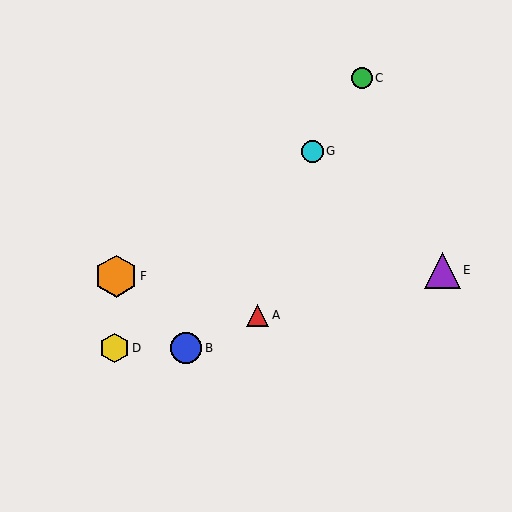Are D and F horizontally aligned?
No, D is at y≈348 and F is at y≈276.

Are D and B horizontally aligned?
Yes, both are at y≈348.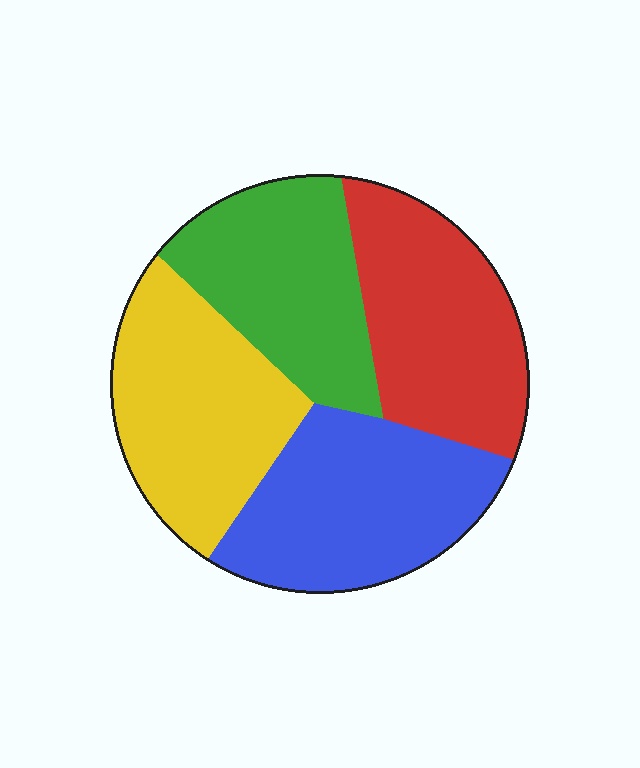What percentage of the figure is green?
Green takes up about one quarter (1/4) of the figure.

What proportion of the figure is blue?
Blue covers 27% of the figure.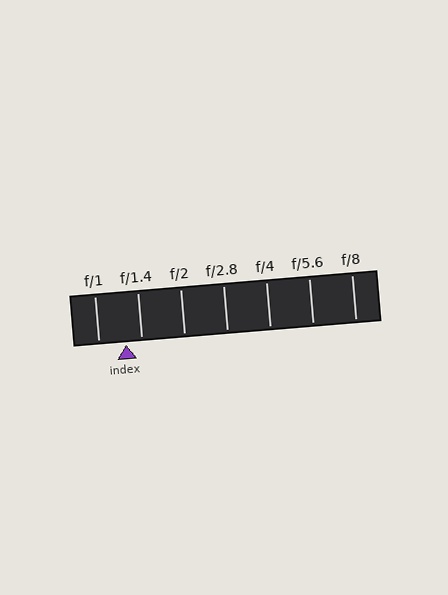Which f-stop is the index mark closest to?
The index mark is closest to f/1.4.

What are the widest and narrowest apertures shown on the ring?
The widest aperture shown is f/1 and the narrowest is f/8.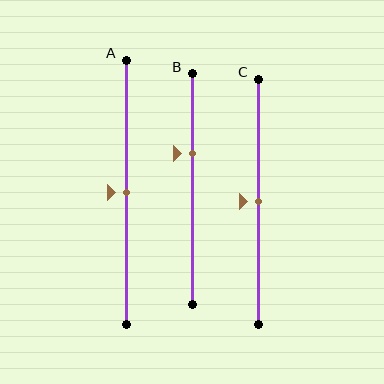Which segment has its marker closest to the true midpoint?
Segment A has its marker closest to the true midpoint.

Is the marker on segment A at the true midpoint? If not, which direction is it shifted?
Yes, the marker on segment A is at the true midpoint.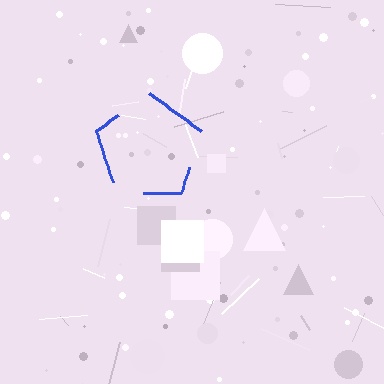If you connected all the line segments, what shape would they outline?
They would outline a pentagon.